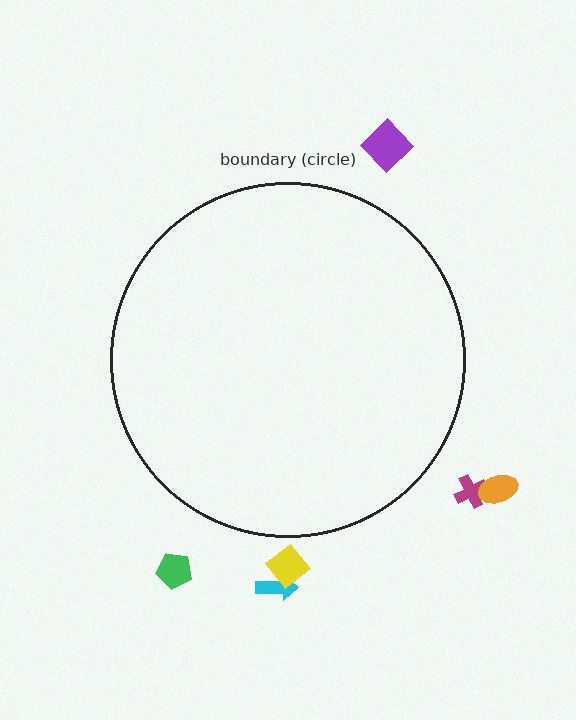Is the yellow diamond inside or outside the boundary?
Outside.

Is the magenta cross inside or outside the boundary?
Outside.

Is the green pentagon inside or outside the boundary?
Outside.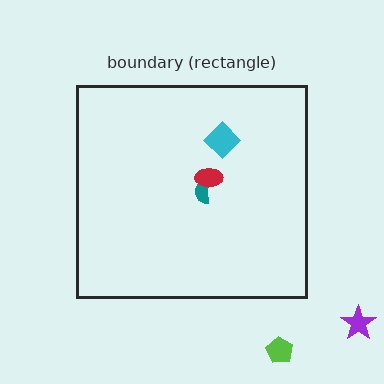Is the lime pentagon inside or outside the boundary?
Outside.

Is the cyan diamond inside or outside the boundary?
Inside.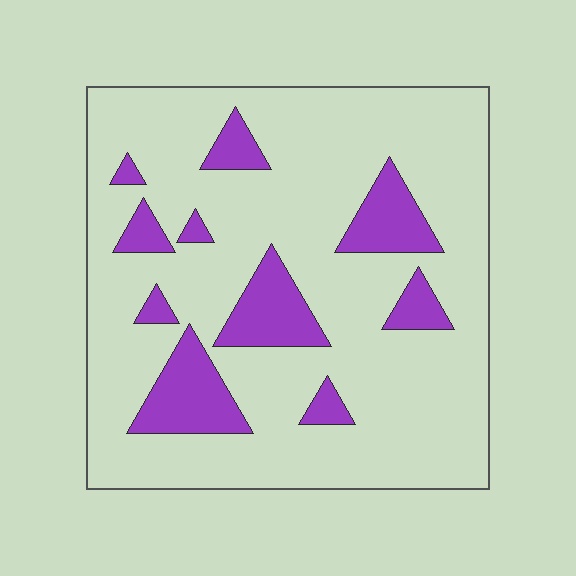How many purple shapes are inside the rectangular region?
10.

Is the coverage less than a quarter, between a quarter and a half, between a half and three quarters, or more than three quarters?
Less than a quarter.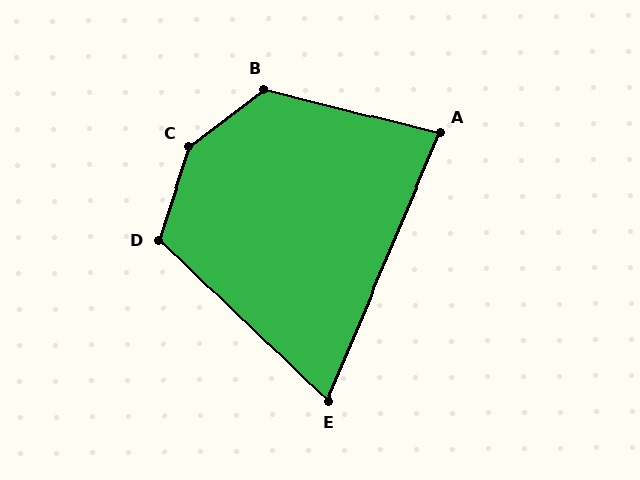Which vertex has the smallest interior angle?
E, at approximately 69 degrees.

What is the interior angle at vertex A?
Approximately 81 degrees (acute).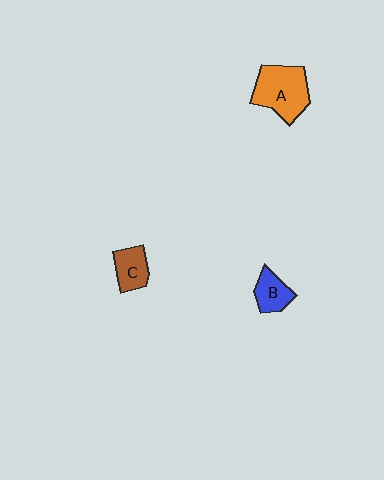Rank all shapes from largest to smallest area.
From largest to smallest: A (orange), C (brown), B (blue).